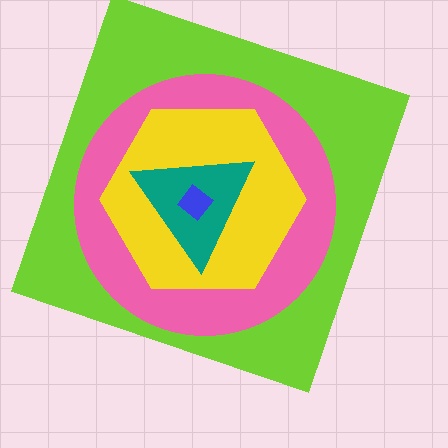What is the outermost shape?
The lime square.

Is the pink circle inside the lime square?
Yes.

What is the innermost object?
The blue diamond.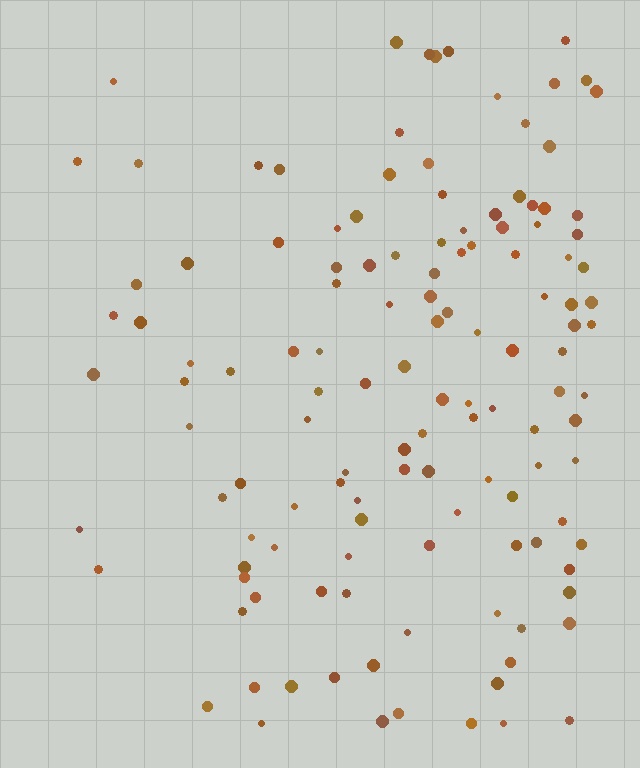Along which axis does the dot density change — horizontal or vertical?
Horizontal.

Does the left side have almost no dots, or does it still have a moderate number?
Still a moderate number, just noticeably fewer than the right.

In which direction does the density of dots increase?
From left to right, with the right side densest.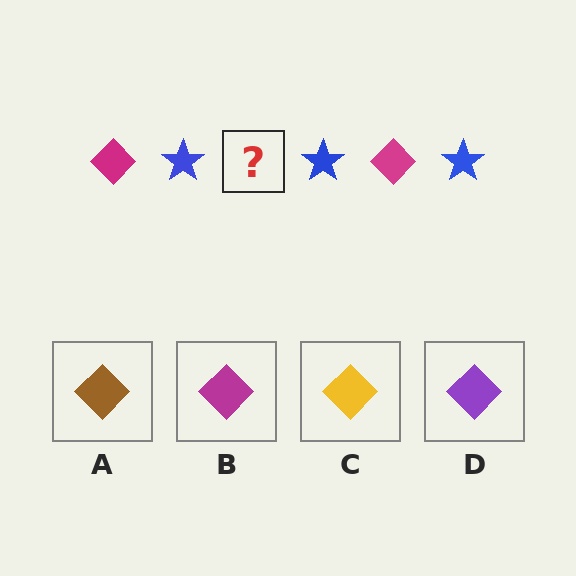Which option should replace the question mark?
Option B.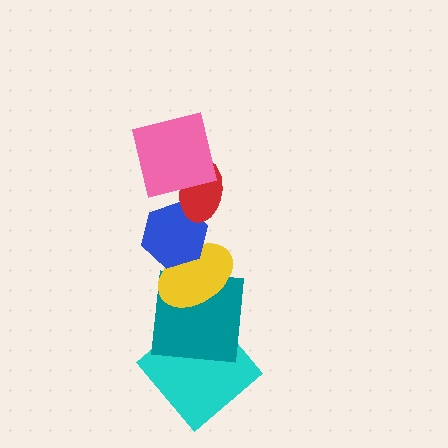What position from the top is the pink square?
The pink square is 1st from the top.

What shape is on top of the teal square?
The yellow ellipse is on top of the teal square.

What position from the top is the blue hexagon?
The blue hexagon is 3rd from the top.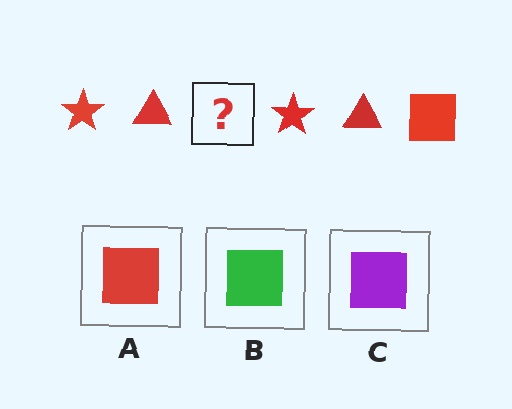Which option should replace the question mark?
Option A.